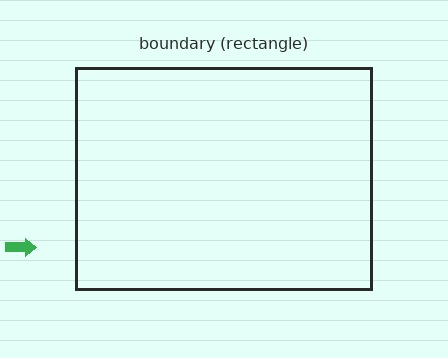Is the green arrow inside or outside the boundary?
Outside.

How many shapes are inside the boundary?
0 inside, 1 outside.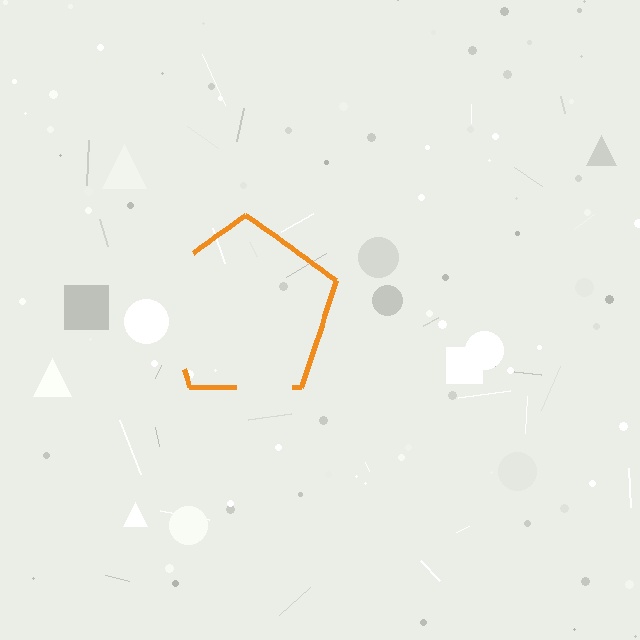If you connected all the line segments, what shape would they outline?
They would outline a pentagon.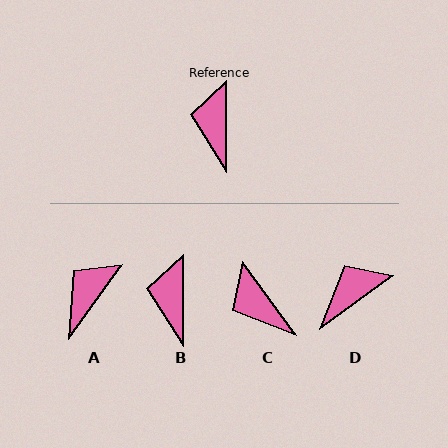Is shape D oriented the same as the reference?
No, it is off by about 54 degrees.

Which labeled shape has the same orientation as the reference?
B.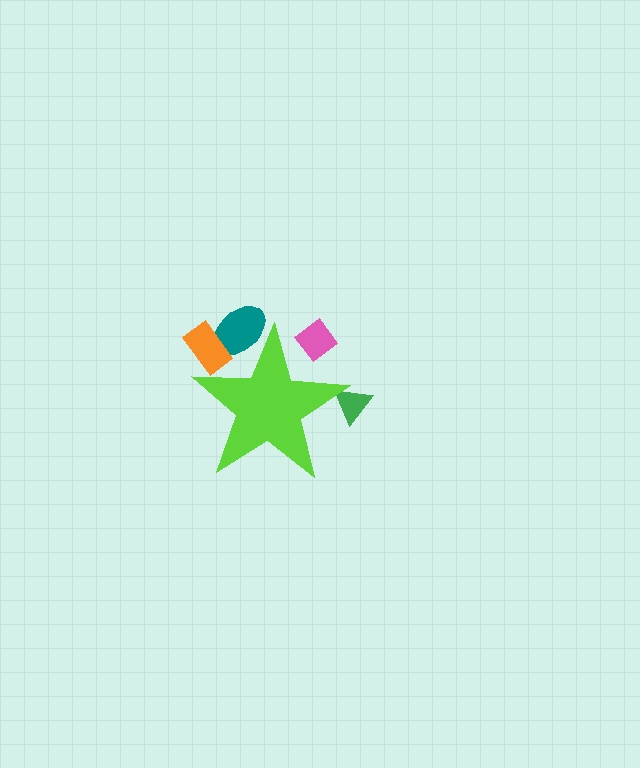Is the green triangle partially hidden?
Yes, the green triangle is partially hidden behind the lime star.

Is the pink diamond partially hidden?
Yes, the pink diamond is partially hidden behind the lime star.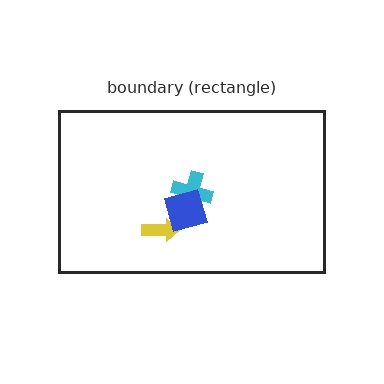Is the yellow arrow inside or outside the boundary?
Inside.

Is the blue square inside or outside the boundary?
Inside.